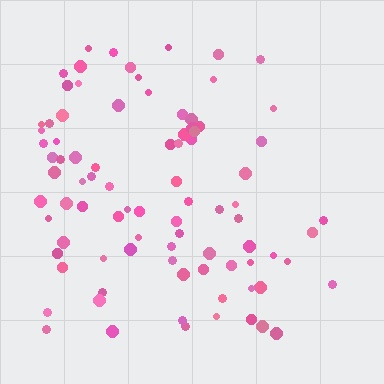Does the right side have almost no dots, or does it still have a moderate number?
Still a moderate number, just noticeably fewer than the left.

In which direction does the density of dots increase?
From right to left, with the left side densest.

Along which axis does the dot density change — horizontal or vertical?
Horizontal.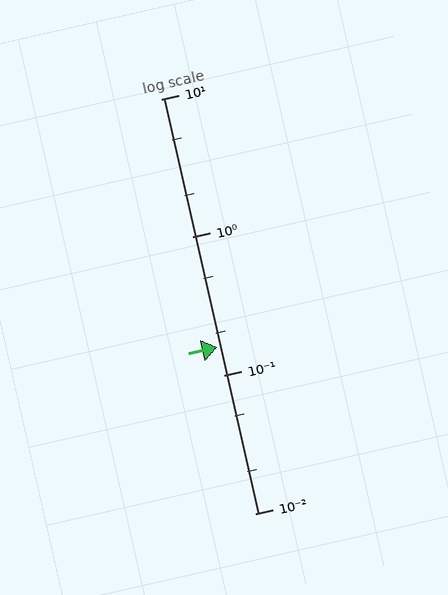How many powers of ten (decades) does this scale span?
The scale spans 3 decades, from 0.01 to 10.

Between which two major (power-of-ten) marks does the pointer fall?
The pointer is between 0.1 and 1.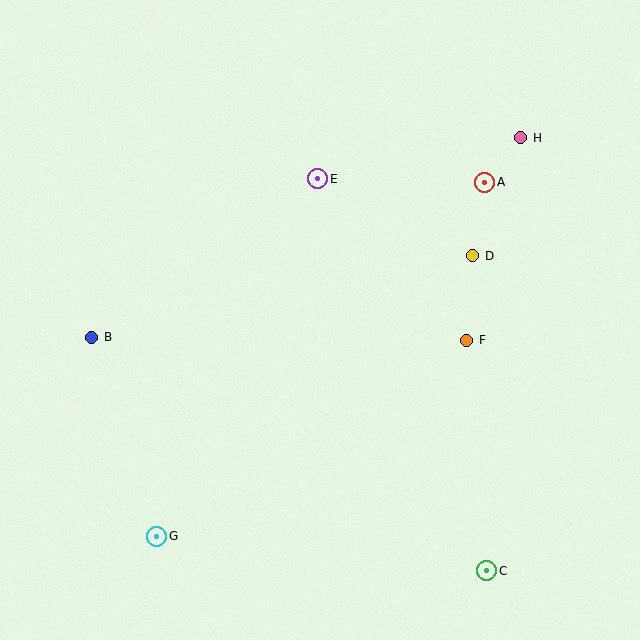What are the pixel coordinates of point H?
Point H is at (521, 138).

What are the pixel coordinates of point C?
Point C is at (487, 571).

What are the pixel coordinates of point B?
Point B is at (92, 337).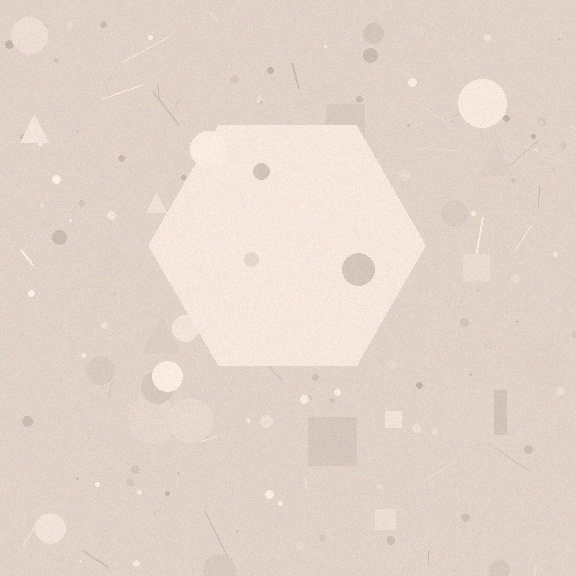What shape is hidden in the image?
A hexagon is hidden in the image.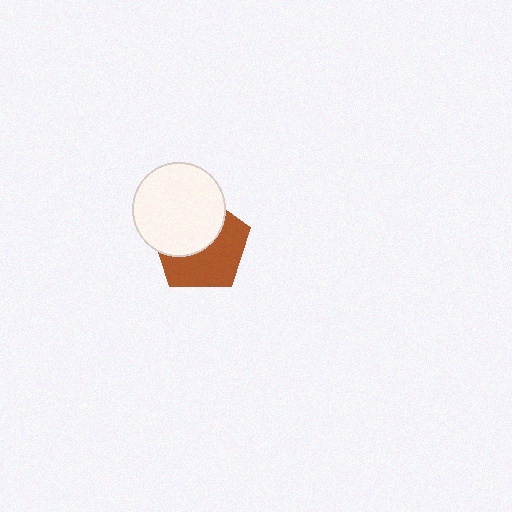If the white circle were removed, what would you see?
You would see the complete brown pentagon.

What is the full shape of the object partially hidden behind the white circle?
The partially hidden object is a brown pentagon.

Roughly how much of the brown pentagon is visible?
About half of it is visible (roughly 52%).